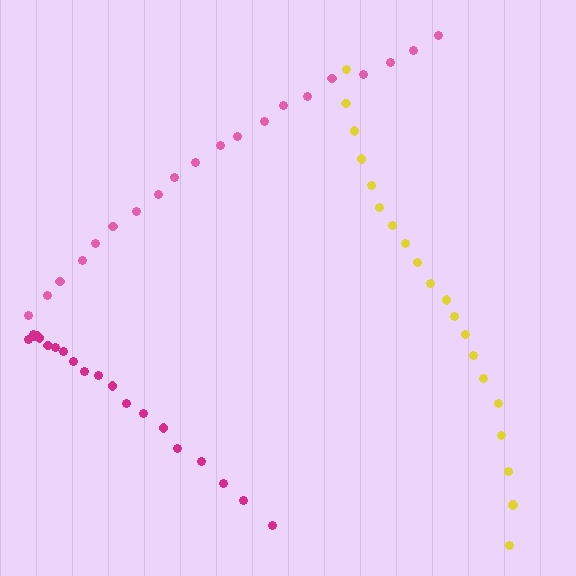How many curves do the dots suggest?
There are 3 distinct paths.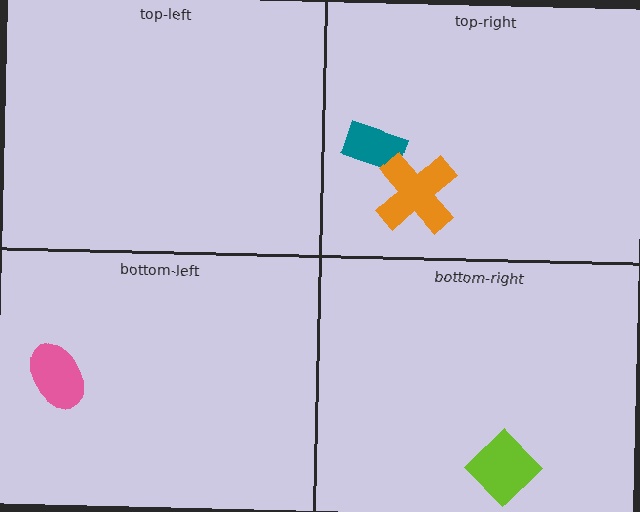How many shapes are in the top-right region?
2.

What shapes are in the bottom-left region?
The pink ellipse.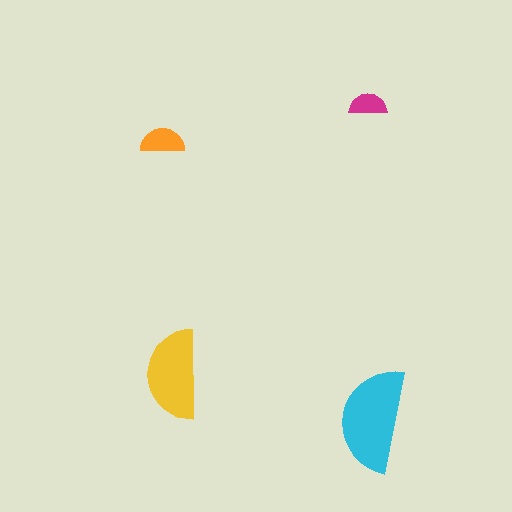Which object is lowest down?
The cyan semicircle is bottommost.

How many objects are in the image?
There are 4 objects in the image.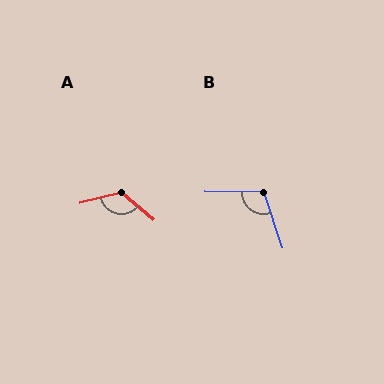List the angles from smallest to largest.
B (109°), A (125°).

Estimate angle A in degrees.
Approximately 125 degrees.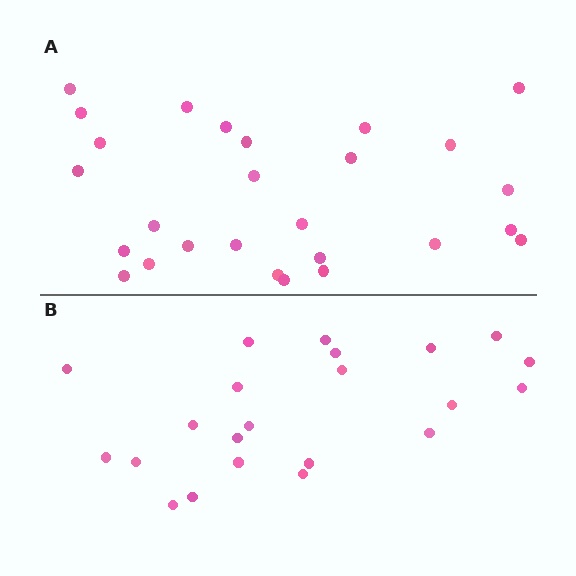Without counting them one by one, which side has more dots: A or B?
Region A (the top region) has more dots.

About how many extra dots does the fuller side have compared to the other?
Region A has about 5 more dots than region B.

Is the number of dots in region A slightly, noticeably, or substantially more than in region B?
Region A has only slightly more — the two regions are fairly close. The ratio is roughly 1.2 to 1.